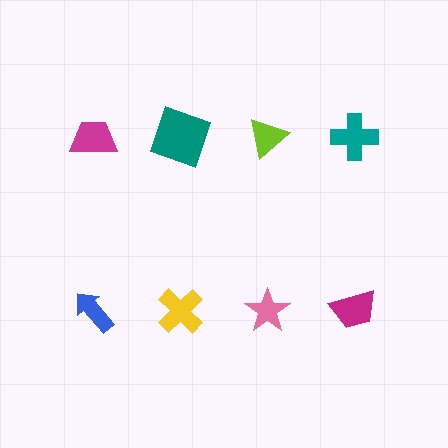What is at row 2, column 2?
A yellow cross.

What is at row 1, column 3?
A lime triangle.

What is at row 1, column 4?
A teal cross.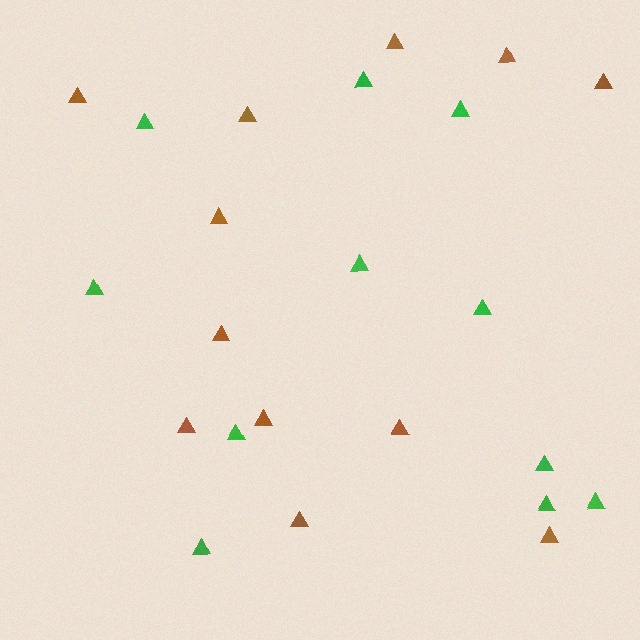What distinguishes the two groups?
There are 2 groups: one group of brown triangles (12) and one group of green triangles (11).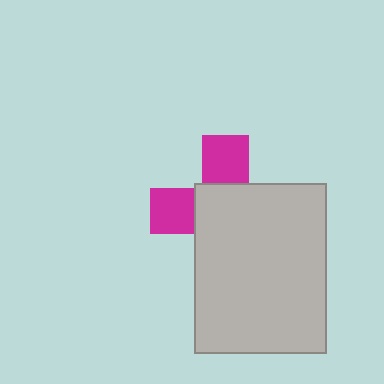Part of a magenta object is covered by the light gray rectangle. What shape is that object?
It is a cross.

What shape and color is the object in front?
The object in front is a light gray rectangle.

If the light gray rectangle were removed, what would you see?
You would see the complete magenta cross.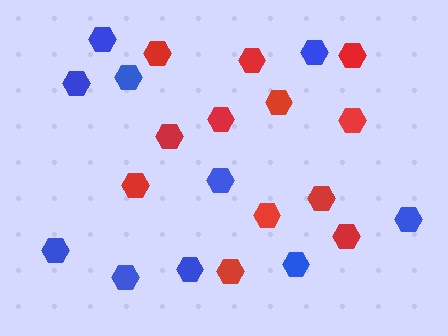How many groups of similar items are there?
There are 2 groups: one group of blue hexagons (10) and one group of red hexagons (12).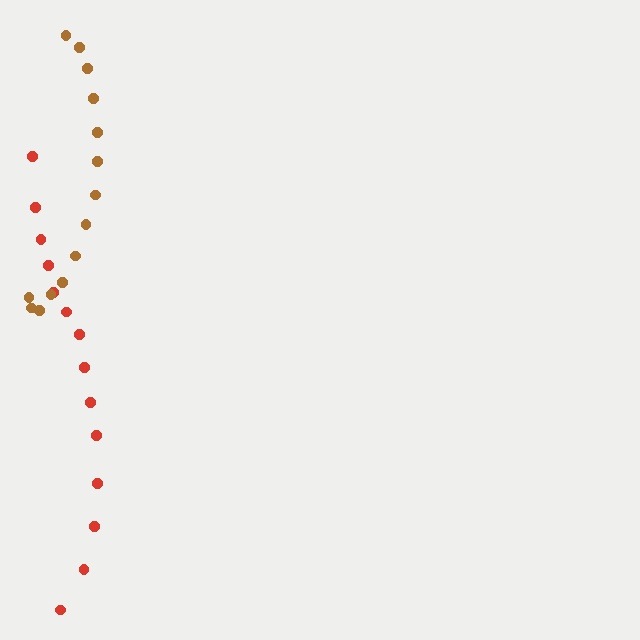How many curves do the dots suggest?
There are 2 distinct paths.